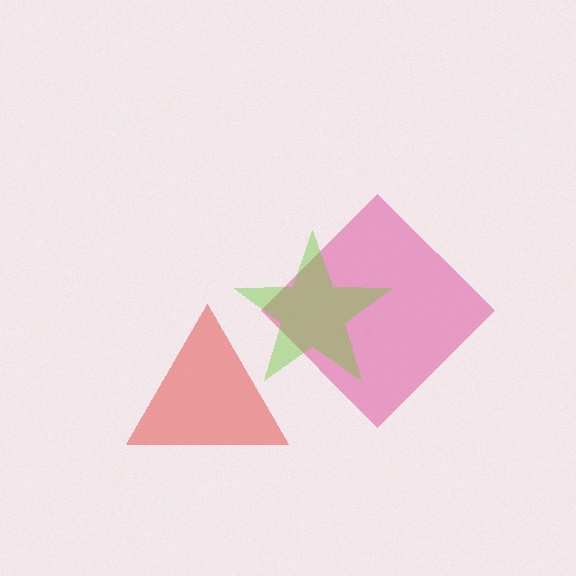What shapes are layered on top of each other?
The layered shapes are: a red triangle, a magenta diamond, a lime star.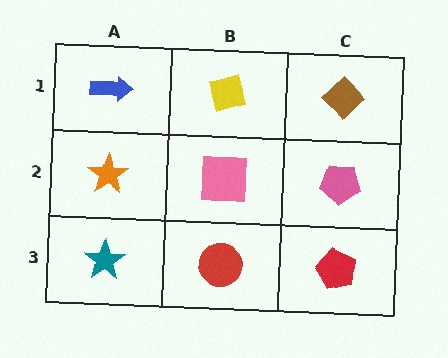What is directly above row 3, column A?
An orange star.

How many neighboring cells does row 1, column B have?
3.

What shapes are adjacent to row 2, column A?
A blue arrow (row 1, column A), a teal star (row 3, column A), a pink square (row 2, column B).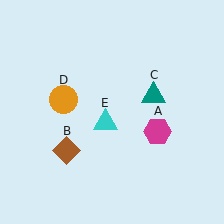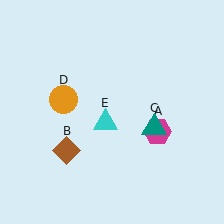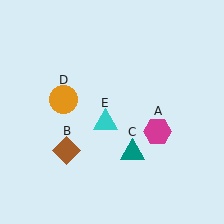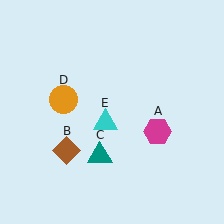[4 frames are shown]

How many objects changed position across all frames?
1 object changed position: teal triangle (object C).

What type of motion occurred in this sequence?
The teal triangle (object C) rotated clockwise around the center of the scene.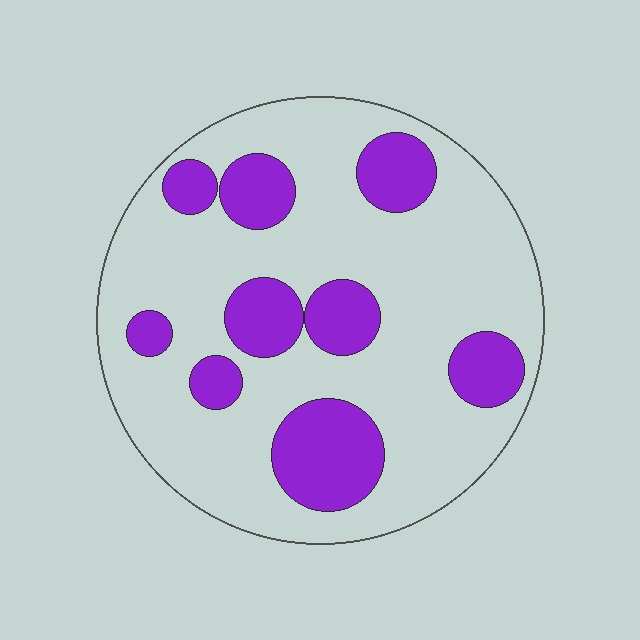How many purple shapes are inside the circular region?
9.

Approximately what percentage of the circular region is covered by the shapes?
Approximately 25%.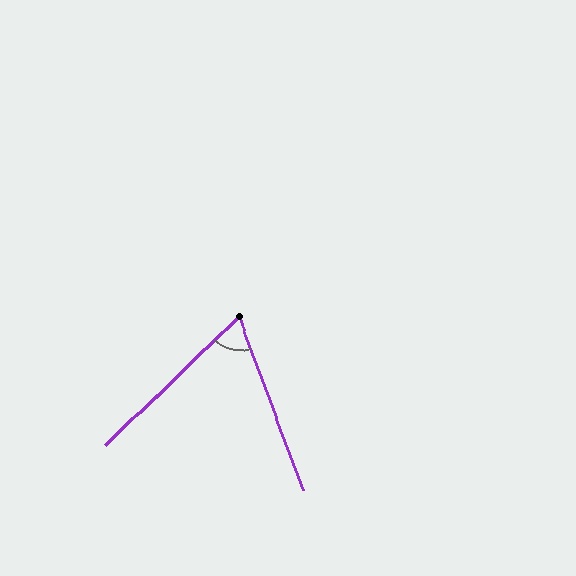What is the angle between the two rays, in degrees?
Approximately 66 degrees.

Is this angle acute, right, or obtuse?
It is acute.